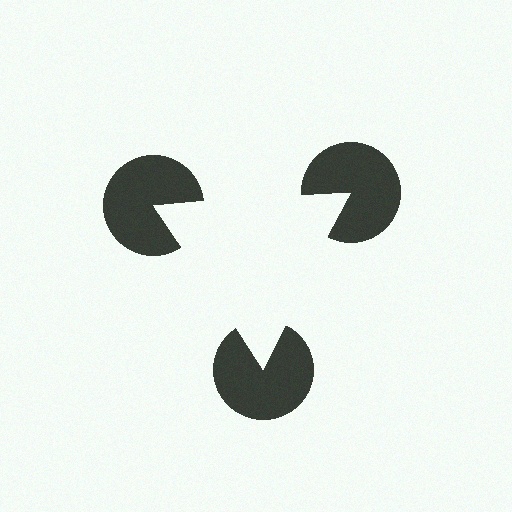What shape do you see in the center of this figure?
An illusory triangle — its edges are inferred from the aligned wedge cuts in the pac-man discs, not physically drawn.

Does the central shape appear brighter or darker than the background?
It typically appears slightly brighter than the background, even though no actual brightness change is drawn.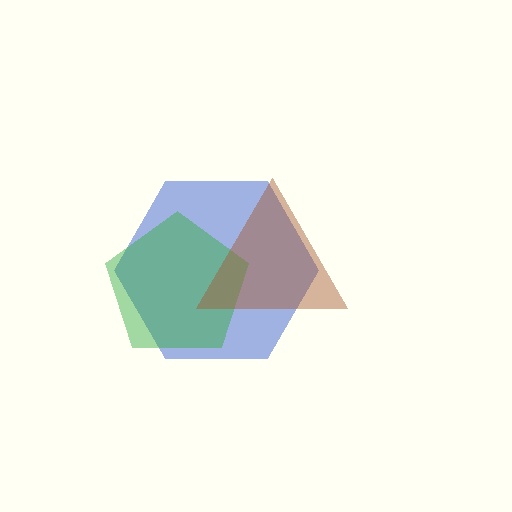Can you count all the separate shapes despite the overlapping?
Yes, there are 3 separate shapes.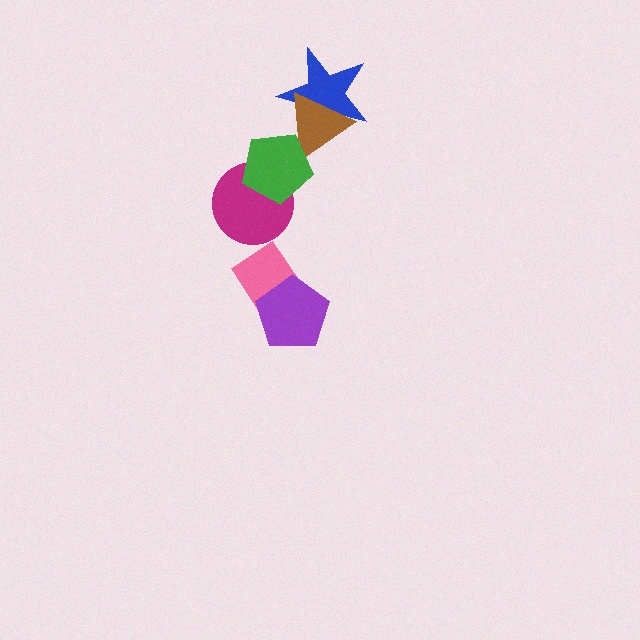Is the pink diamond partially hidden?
Yes, it is partially covered by another shape.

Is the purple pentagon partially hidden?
No, no other shape covers it.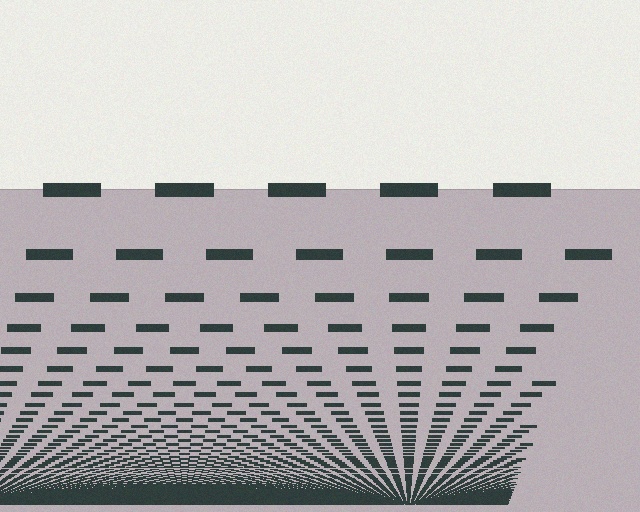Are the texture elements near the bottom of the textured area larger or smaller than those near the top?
Smaller. The gradient is inverted — elements near the bottom are smaller and denser.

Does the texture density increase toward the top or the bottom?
Density increases toward the bottom.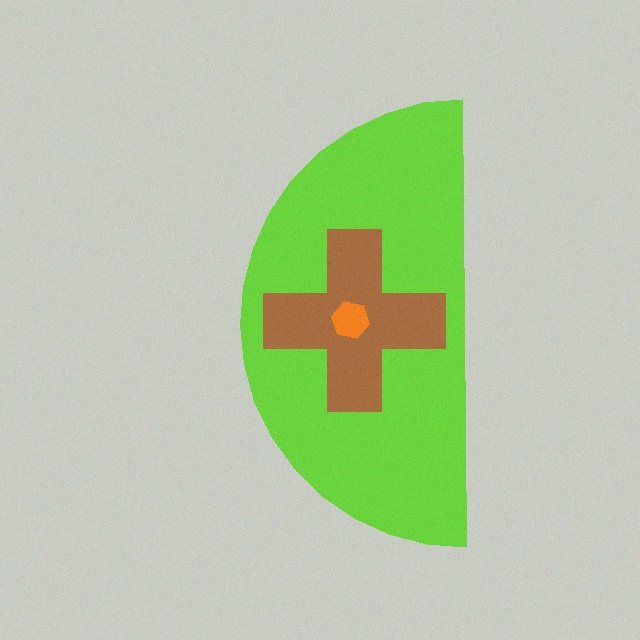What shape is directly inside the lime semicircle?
The brown cross.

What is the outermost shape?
The lime semicircle.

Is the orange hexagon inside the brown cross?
Yes.